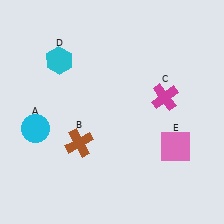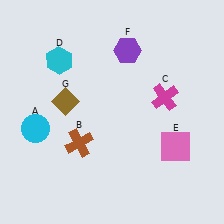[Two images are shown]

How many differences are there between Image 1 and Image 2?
There are 2 differences between the two images.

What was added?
A purple hexagon (F), a brown diamond (G) were added in Image 2.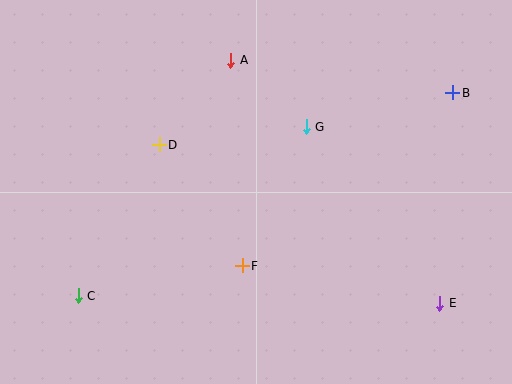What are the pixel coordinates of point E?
Point E is at (440, 303).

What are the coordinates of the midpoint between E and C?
The midpoint between E and C is at (259, 299).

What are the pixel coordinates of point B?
Point B is at (453, 93).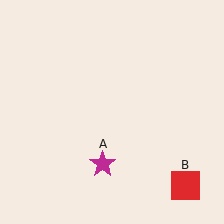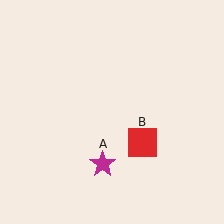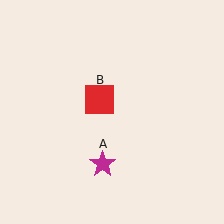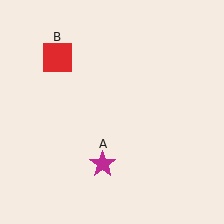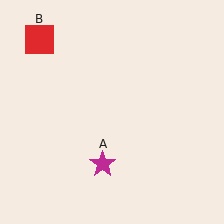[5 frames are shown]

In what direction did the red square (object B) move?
The red square (object B) moved up and to the left.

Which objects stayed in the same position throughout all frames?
Magenta star (object A) remained stationary.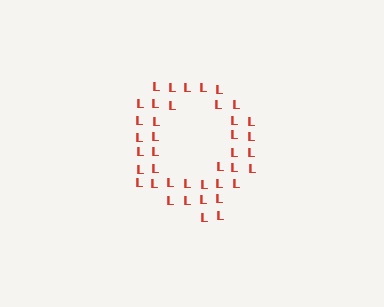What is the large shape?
The large shape is the letter Q.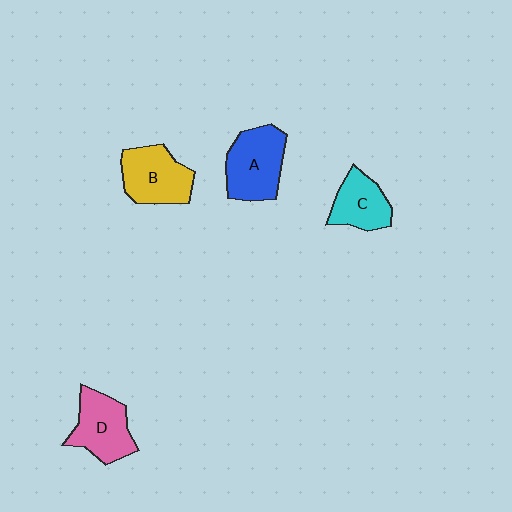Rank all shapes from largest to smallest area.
From largest to smallest: A (blue), B (yellow), D (pink), C (cyan).